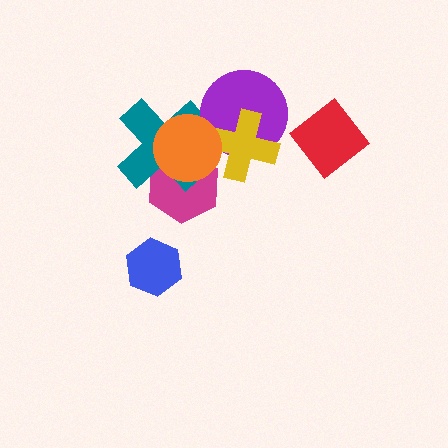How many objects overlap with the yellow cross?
2 objects overlap with the yellow cross.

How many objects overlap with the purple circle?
2 objects overlap with the purple circle.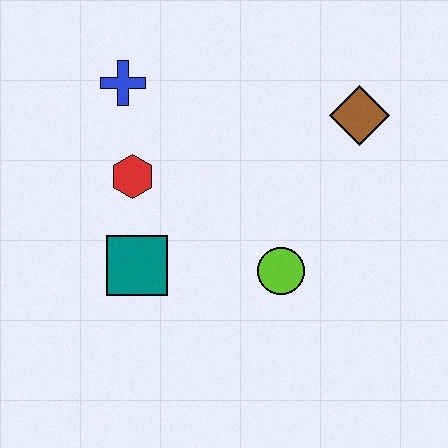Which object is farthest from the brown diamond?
The teal square is farthest from the brown diamond.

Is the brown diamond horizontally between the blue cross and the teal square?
No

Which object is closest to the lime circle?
The teal square is closest to the lime circle.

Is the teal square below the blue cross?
Yes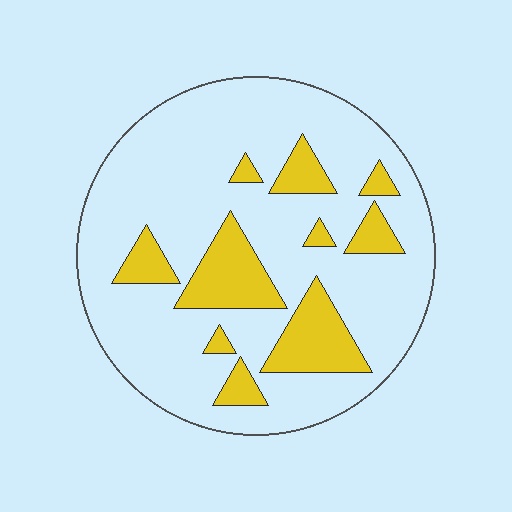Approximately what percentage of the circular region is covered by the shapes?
Approximately 20%.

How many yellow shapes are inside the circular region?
10.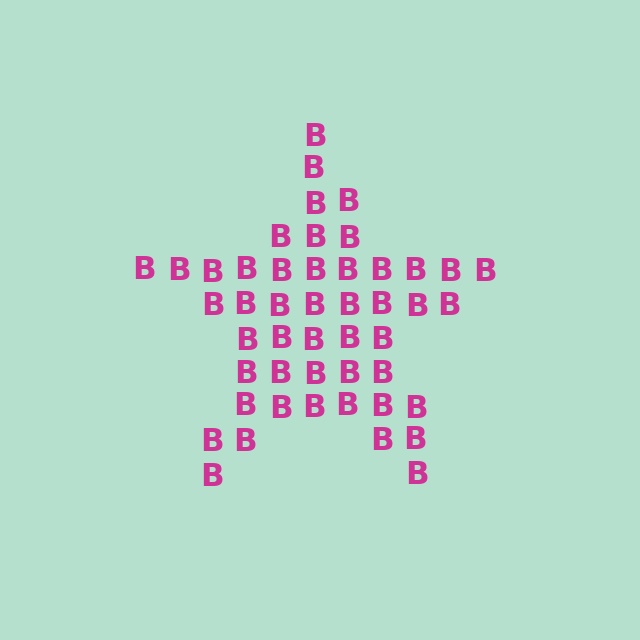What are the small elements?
The small elements are letter B's.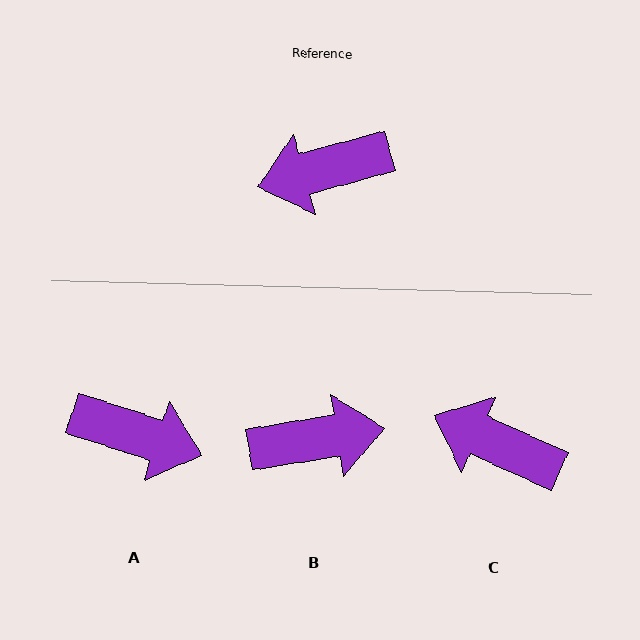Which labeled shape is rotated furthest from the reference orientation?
B, about 174 degrees away.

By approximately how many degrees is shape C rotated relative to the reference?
Approximately 40 degrees clockwise.